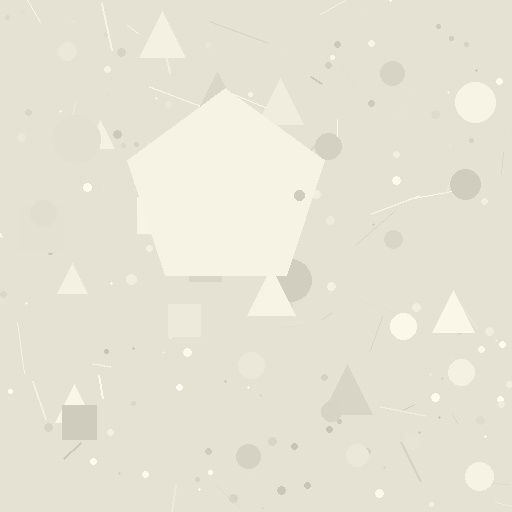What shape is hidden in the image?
A pentagon is hidden in the image.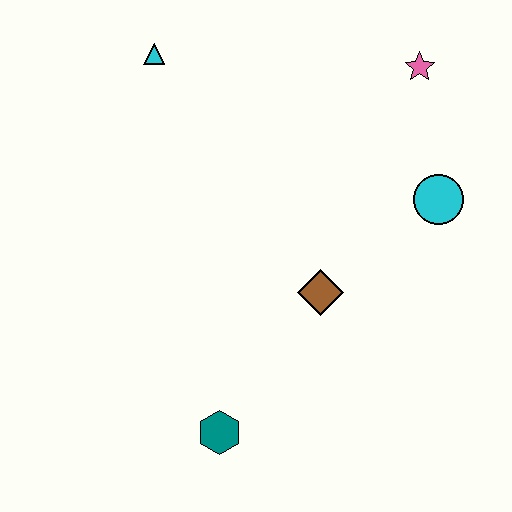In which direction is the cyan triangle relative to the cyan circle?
The cyan triangle is to the left of the cyan circle.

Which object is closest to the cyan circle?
The pink star is closest to the cyan circle.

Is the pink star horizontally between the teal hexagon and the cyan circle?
Yes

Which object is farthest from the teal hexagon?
The pink star is farthest from the teal hexagon.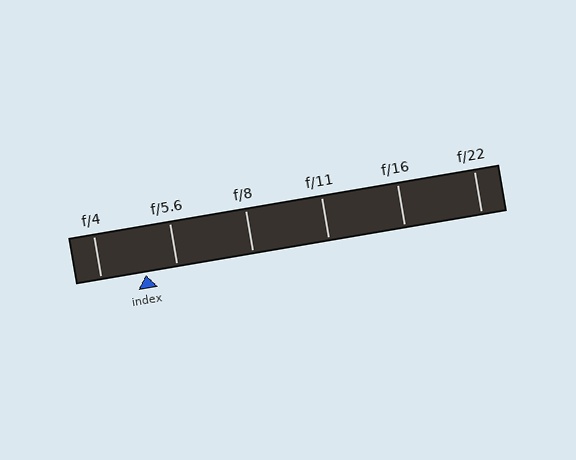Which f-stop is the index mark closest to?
The index mark is closest to f/5.6.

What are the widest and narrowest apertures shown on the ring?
The widest aperture shown is f/4 and the narrowest is f/22.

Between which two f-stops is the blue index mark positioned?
The index mark is between f/4 and f/5.6.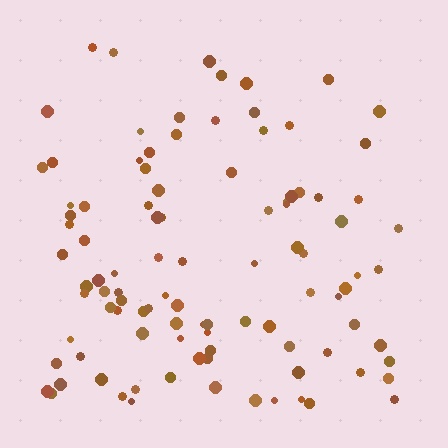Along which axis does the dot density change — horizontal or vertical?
Vertical.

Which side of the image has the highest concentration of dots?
The bottom.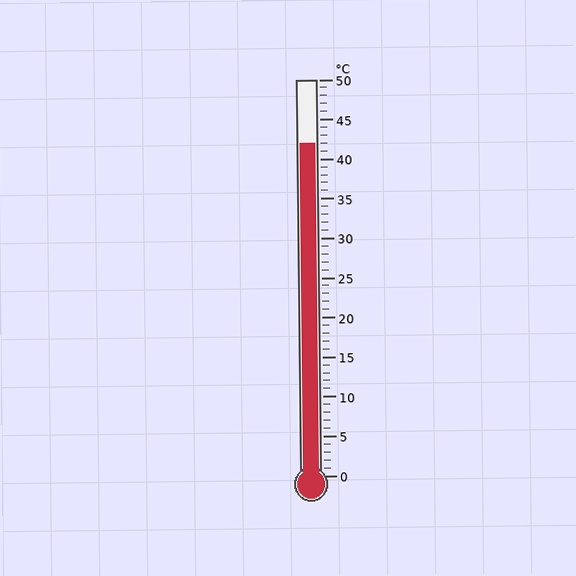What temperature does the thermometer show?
The thermometer shows approximately 42°C.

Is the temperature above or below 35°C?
The temperature is above 35°C.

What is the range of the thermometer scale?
The thermometer scale ranges from 0°C to 50°C.